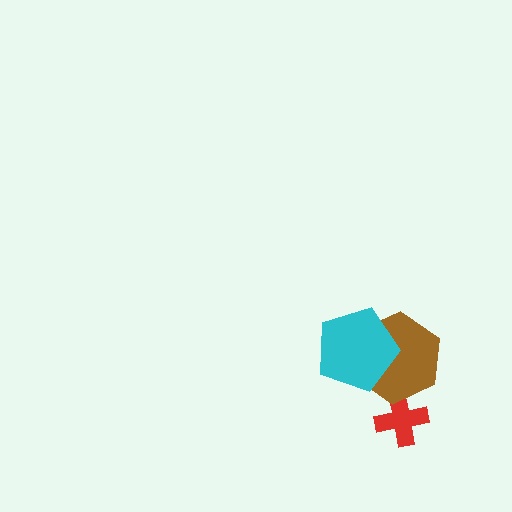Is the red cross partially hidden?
Yes, it is partially covered by another shape.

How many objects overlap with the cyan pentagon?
1 object overlaps with the cyan pentagon.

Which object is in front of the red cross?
The brown hexagon is in front of the red cross.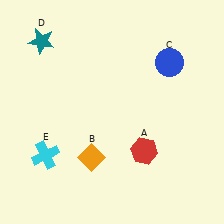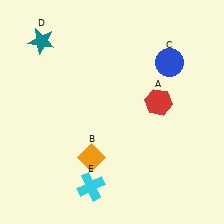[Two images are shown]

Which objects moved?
The objects that moved are: the red hexagon (A), the cyan cross (E).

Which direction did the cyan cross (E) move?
The cyan cross (E) moved right.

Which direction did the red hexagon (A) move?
The red hexagon (A) moved up.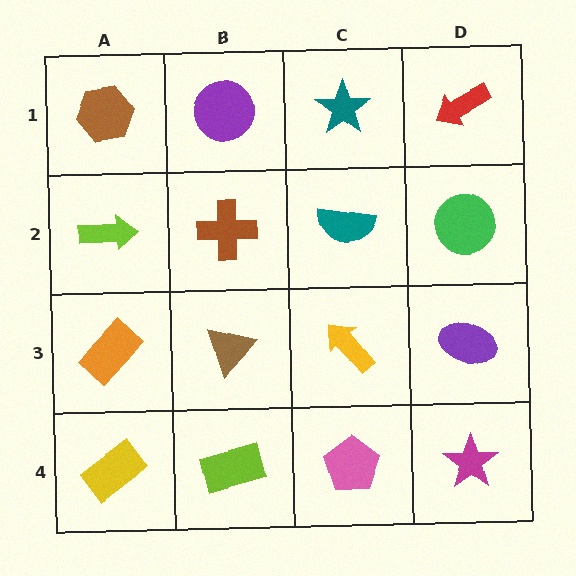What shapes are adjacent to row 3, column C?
A teal semicircle (row 2, column C), a pink pentagon (row 4, column C), a brown triangle (row 3, column B), a purple ellipse (row 3, column D).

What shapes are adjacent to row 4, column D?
A purple ellipse (row 3, column D), a pink pentagon (row 4, column C).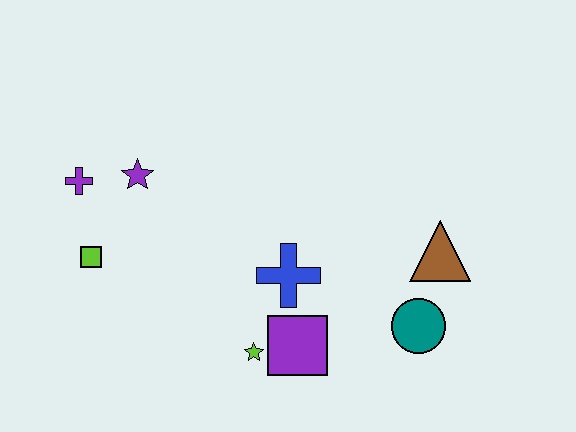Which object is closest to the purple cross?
The purple star is closest to the purple cross.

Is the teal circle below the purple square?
No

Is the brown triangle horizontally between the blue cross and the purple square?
No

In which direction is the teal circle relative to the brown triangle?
The teal circle is below the brown triangle.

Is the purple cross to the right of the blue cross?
No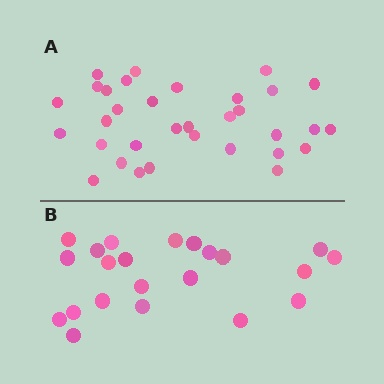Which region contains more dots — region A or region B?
Region A (the top region) has more dots.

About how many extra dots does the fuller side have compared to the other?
Region A has roughly 12 or so more dots than region B.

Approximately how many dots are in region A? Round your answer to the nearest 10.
About 30 dots. (The exact count is 33, which rounds to 30.)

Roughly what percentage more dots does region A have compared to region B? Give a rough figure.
About 50% more.